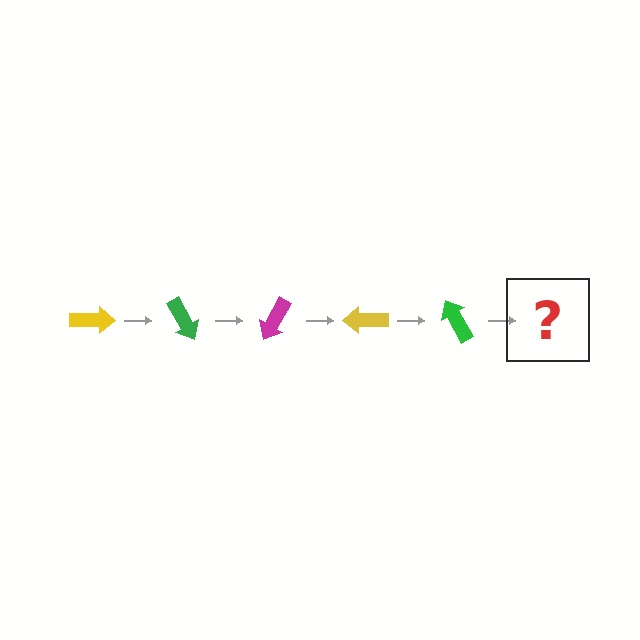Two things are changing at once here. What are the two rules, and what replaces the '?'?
The two rules are that it rotates 60 degrees each step and the color cycles through yellow, green, and magenta. The '?' should be a magenta arrow, rotated 300 degrees from the start.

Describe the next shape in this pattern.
It should be a magenta arrow, rotated 300 degrees from the start.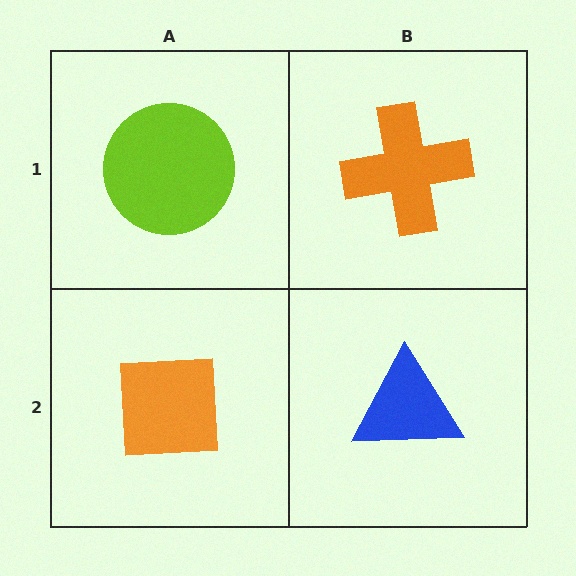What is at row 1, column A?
A lime circle.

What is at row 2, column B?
A blue triangle.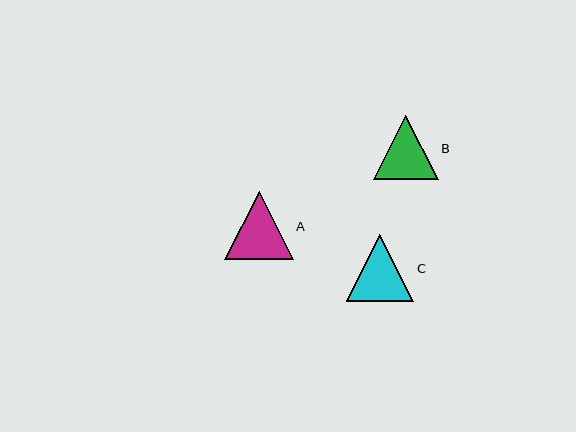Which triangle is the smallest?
Triangle B is the smallest with a size of approximately 65 pixels.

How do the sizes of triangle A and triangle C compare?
Triangle A and triangle C are approximately the same size.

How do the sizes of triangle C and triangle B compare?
Triangle C and triangle B are approximately the same size.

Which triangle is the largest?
Triangle A is the largest with a size of approximately 69 pixels.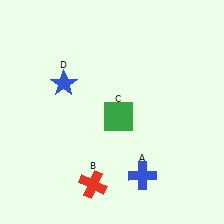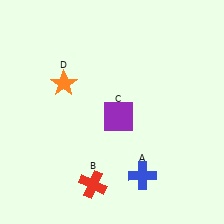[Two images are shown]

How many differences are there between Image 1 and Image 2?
There are 2 differences between the two images.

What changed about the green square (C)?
In Image 1, C is green. In Image 2, it changed to purple.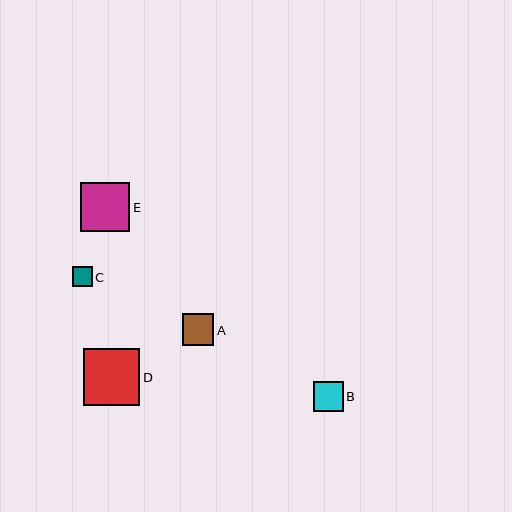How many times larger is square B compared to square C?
Square B is approximately 1.5 times the size of square C.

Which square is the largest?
Square D is the largest with a size of approximately 56 pixels.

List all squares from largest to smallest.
From largest to smallest: D, E, A, B, C.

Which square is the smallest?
Square C is the smallest with a size of approximately 20 pixels.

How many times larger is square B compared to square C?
Square B is approximately 1.5 times the size of square C.